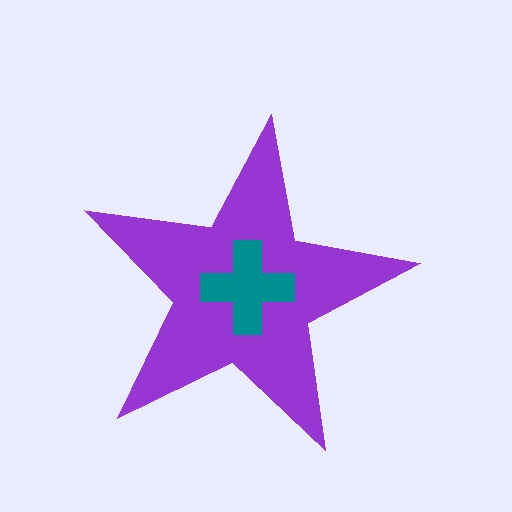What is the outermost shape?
The purple star.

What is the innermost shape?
The teal cross.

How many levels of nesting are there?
2.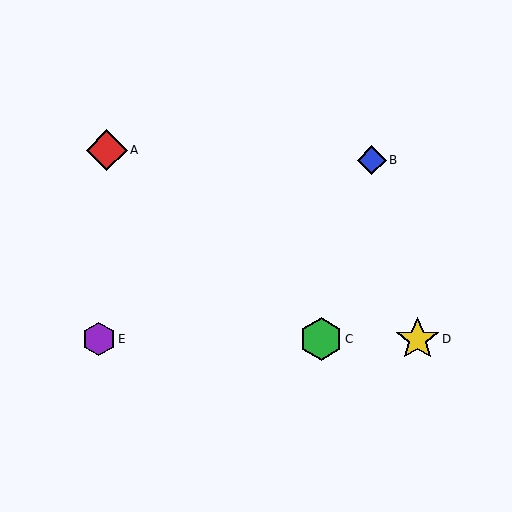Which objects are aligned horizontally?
Objects C, D, E are aligned horizontally.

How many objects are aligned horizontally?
3 objects (C, D, E) are aligned horizontally.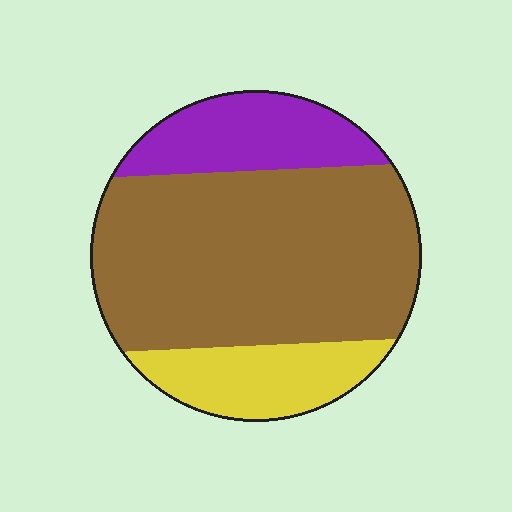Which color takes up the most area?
Brown, at roughly 65%.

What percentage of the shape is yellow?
Yellow covers about 15% of the shape.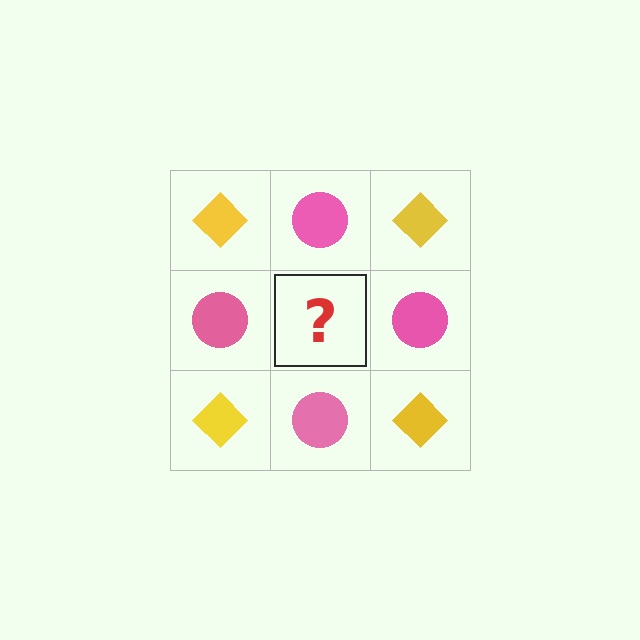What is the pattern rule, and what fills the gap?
The rule is that it alternates yellow diamond and pink circle in a checkerboard pattern. The gap should be filled with a yellow diamond.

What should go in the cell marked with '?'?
The missing cell should contain a yellow diamond.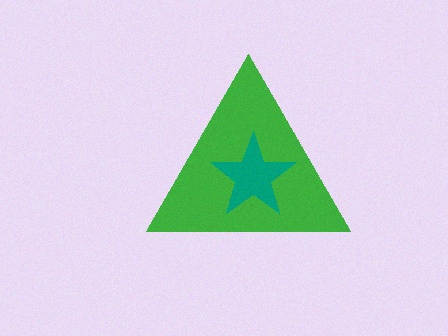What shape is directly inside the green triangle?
The teal star.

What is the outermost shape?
The green triangle.